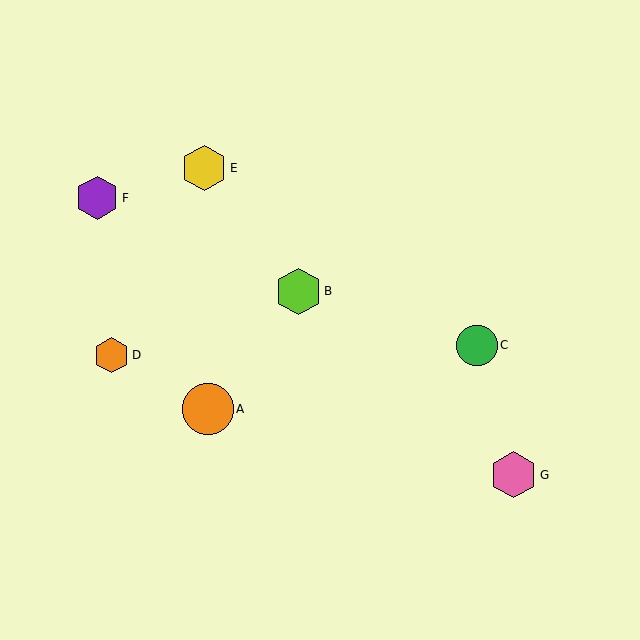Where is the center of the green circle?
The center of the green circle is at (477, 345).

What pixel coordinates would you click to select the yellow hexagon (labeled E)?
Click at (204, 168) to select the yellow hexagon E.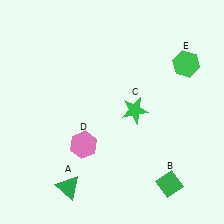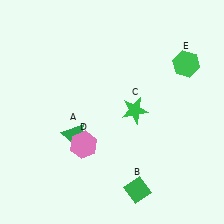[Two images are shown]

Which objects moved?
The objects that moved are: the green triangle (A), the green diamond (B).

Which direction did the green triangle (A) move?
The green triangle (A) moved up.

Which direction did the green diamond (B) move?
The green diamond (B) moved left.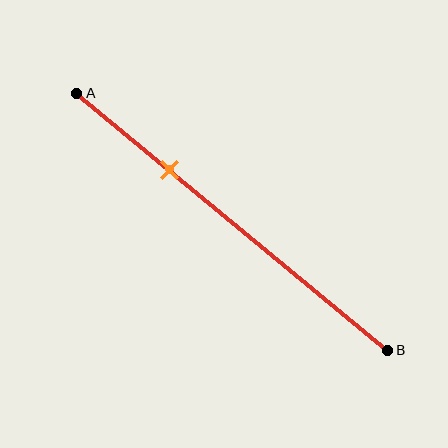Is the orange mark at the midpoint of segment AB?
No, the mark is at about 30% from A, not at the 50% midpoint.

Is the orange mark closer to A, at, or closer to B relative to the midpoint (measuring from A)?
The orange mark is closer to point A than the midpoint of segment AB.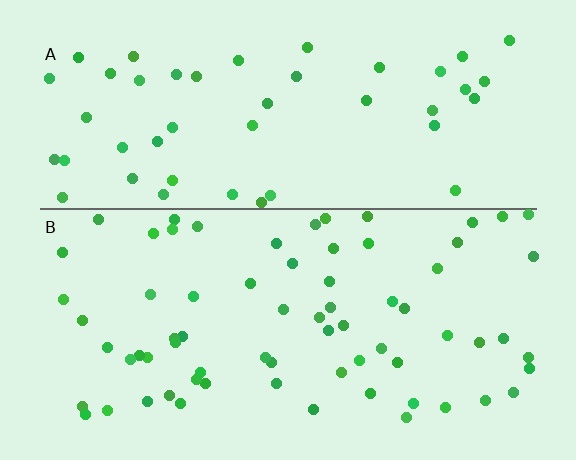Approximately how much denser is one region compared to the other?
Approximately 1.5× — region B over region A.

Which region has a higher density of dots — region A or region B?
B (the bottom).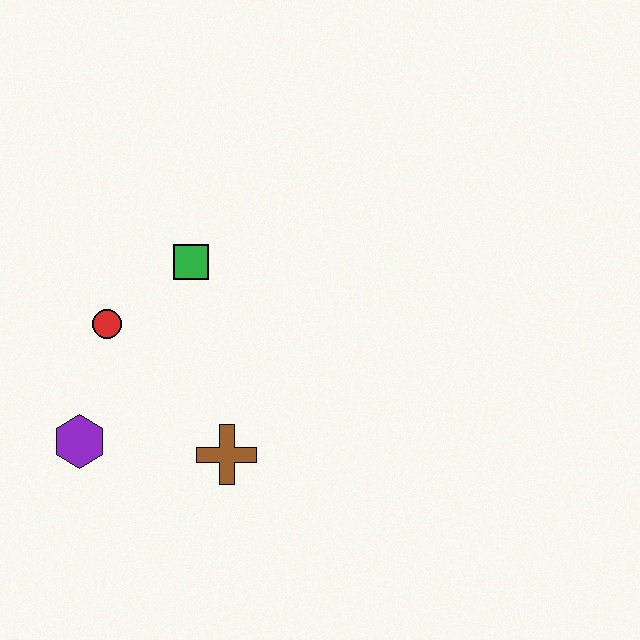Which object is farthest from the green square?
The purple hexagon is farthest from the green square.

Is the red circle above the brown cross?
Yes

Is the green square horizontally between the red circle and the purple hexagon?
No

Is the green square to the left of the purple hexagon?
No